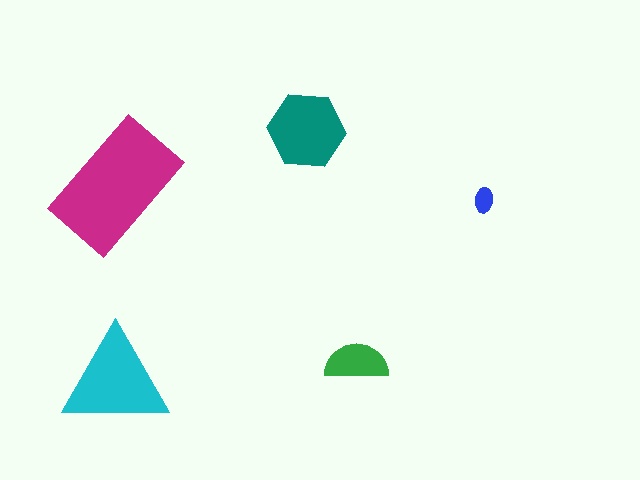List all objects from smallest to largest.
The blue ellipse, the green semicircle, the teal hexagon, the cyan triangle, the magenta rectangle.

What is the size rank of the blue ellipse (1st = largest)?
5th.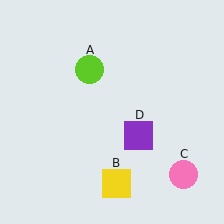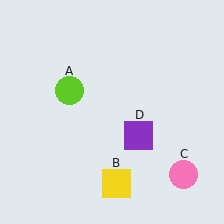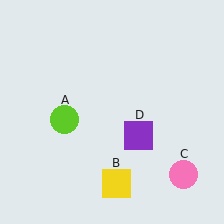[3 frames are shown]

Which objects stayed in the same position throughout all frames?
Yellow square (object B) and pink circle (object C) and purple square (object D) remained stationary.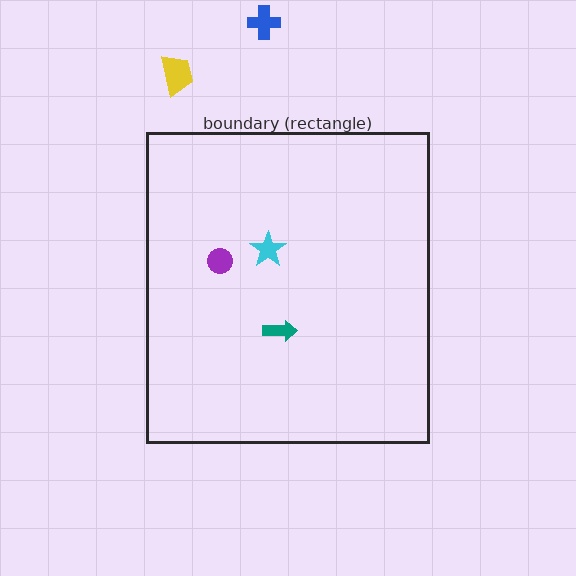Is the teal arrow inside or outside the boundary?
Inside.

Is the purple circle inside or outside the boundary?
Inside.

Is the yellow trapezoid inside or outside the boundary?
Outside.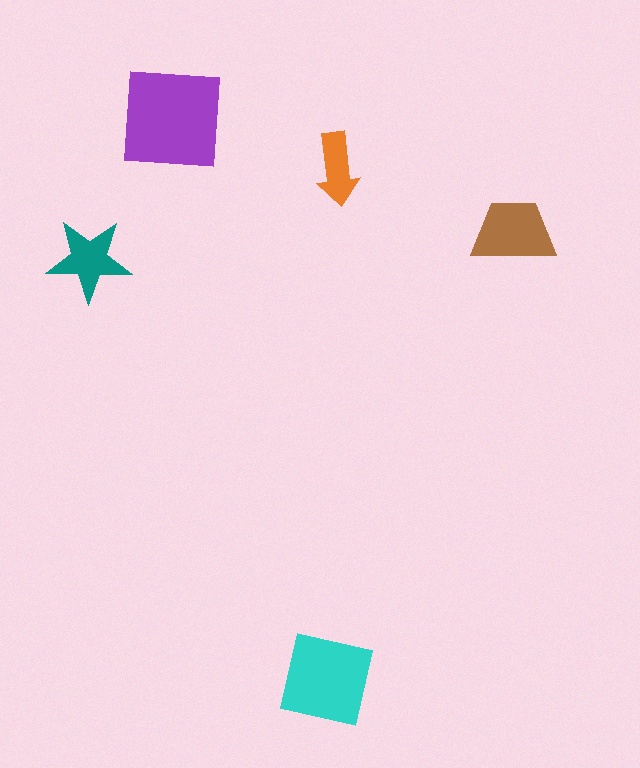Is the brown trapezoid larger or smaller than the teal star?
Larger.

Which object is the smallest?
The orange arrow.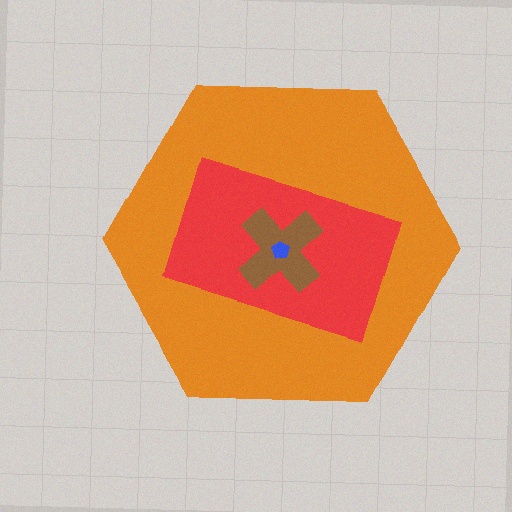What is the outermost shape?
The orange hexagon.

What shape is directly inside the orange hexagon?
The red rectangle.